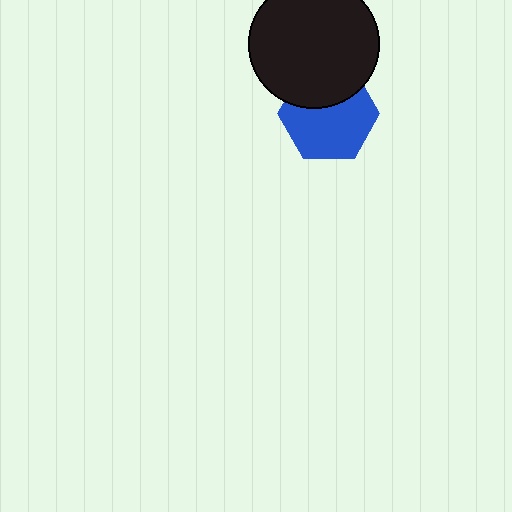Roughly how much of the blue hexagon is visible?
Most of it is visible (roughly 66%).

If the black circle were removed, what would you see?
You would see the complete blue hexagon.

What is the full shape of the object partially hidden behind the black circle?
The partially hidden object is a blue hexagon.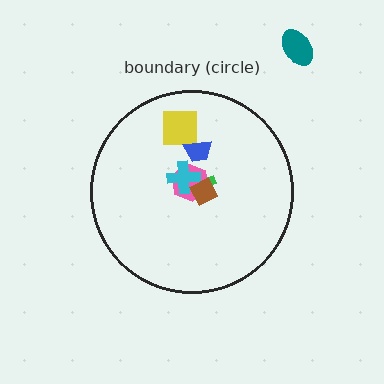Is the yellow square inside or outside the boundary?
Inside.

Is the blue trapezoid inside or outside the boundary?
Inside.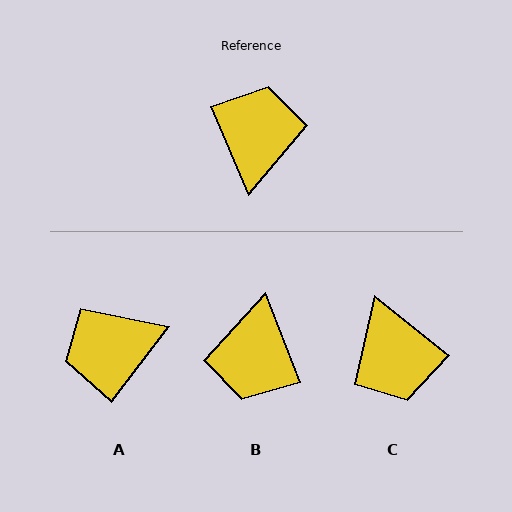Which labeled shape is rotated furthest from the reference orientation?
B, about 178 degrees away.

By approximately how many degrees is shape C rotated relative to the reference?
Approximately 152 degrees clockwise.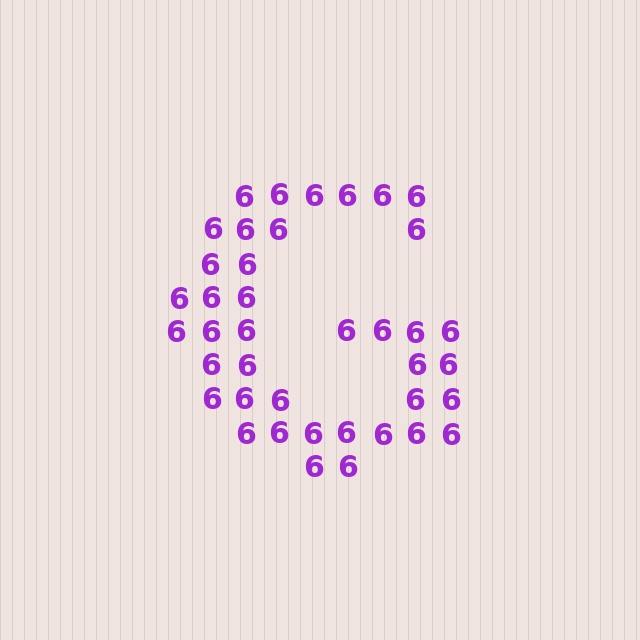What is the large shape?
The large shape is the letter G.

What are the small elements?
The small elements are digit 6's.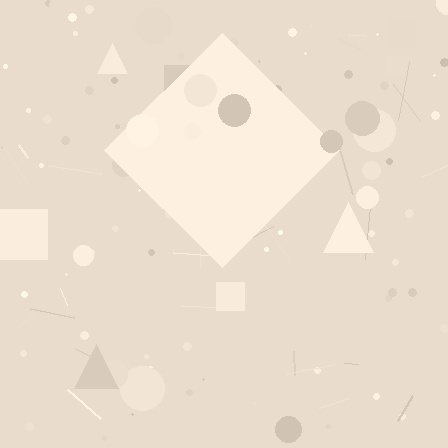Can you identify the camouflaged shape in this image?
The camouflaged shape is a diamond.